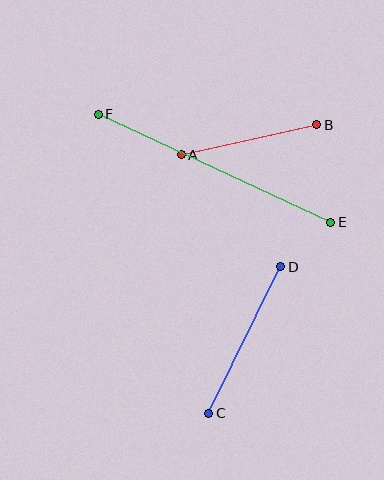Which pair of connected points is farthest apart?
Points E and F are farthest apart.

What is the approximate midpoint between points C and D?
The midpoint is at approximately (245, 340) pixels.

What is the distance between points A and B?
The distance is approximately 139 pixels.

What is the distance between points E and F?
The distance is approximately 257 pixels.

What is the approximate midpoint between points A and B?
The midpoint is at approximately (249, 140) pixels.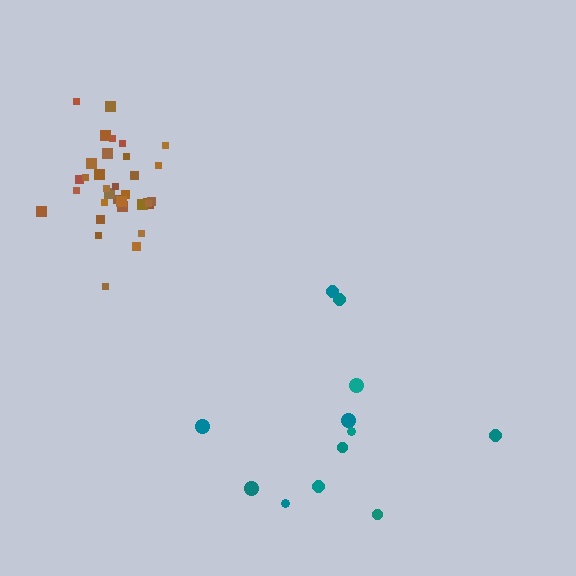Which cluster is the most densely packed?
Brown.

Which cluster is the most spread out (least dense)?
Teal.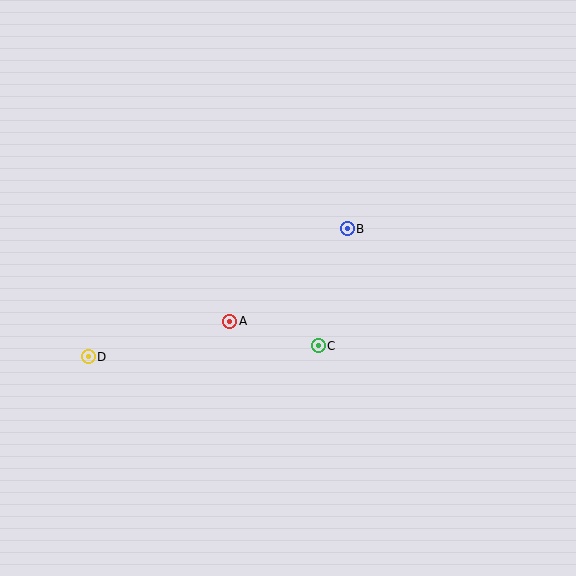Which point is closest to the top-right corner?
Point B is closest to the top-right corner.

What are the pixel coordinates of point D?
Point D is at (88, 357).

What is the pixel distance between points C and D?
The distance between C and D is 230 pixels.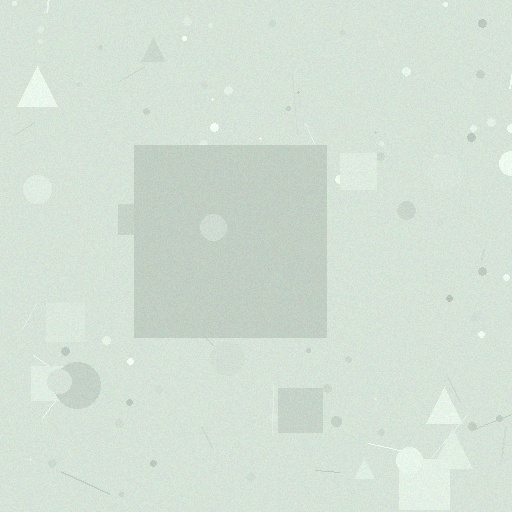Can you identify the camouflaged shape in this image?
The camouflaged shape is a square.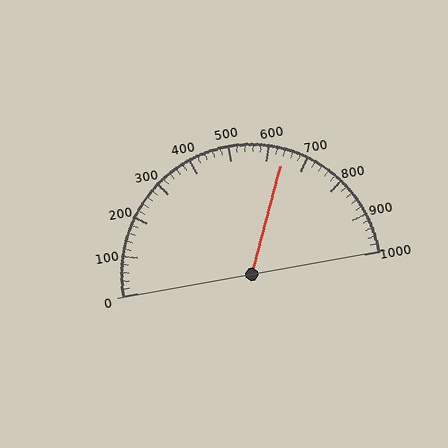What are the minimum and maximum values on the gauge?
The gauge ranges from 0 to 1000.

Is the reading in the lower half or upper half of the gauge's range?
The reading is in the upper half of the range (0 to 1000).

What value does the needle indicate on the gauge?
The needle indicates approximately 640.